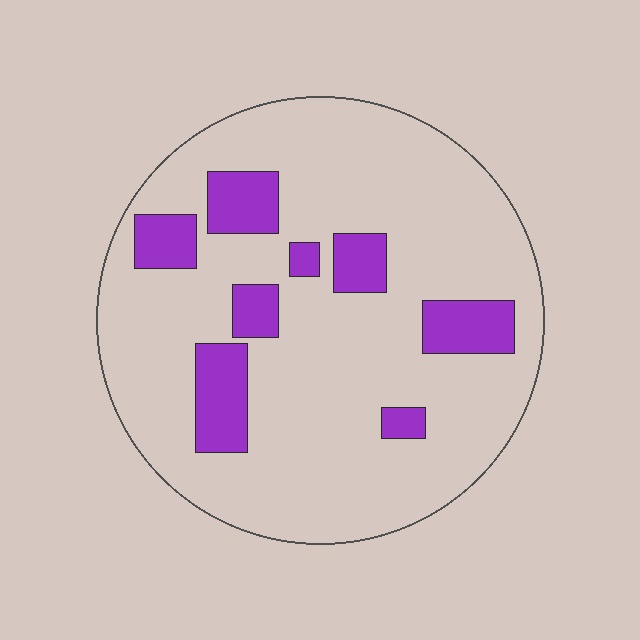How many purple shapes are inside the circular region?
8.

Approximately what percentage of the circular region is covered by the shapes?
Approximately 15%.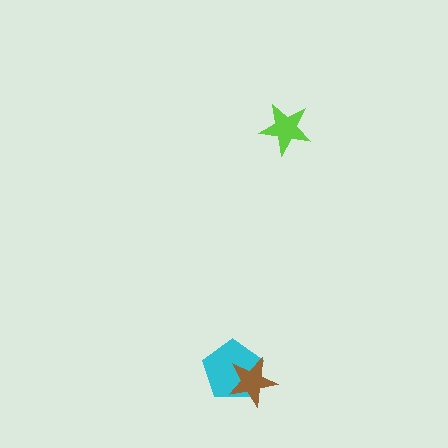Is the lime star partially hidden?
No, no other shape covers it.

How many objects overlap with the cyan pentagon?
1 object overlaps with the cyan pentagon.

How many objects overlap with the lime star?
0 objects overlap with the lime star.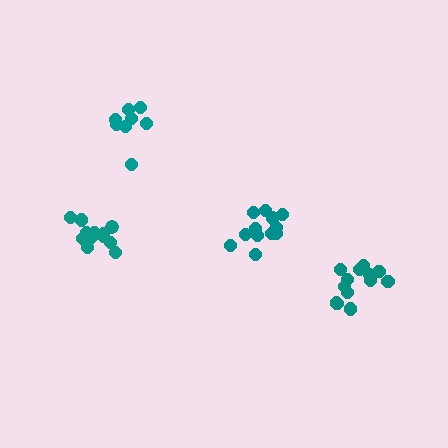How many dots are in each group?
Group 1: 12 dots, Group 2: 13 dots, Group 3: 13 dots, Group 4: 8 dots (46 total).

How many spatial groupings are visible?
There are 4 spatial groupings.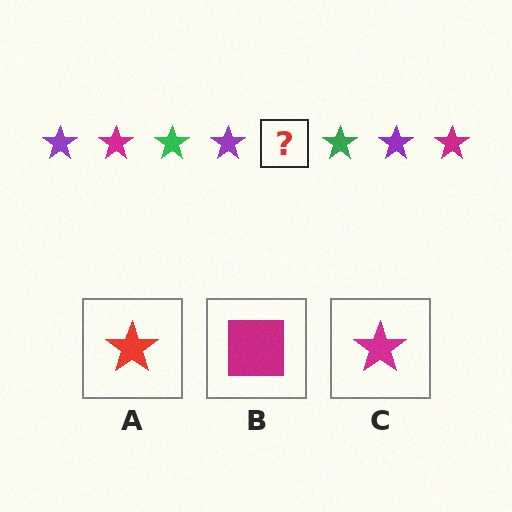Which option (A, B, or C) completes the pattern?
C.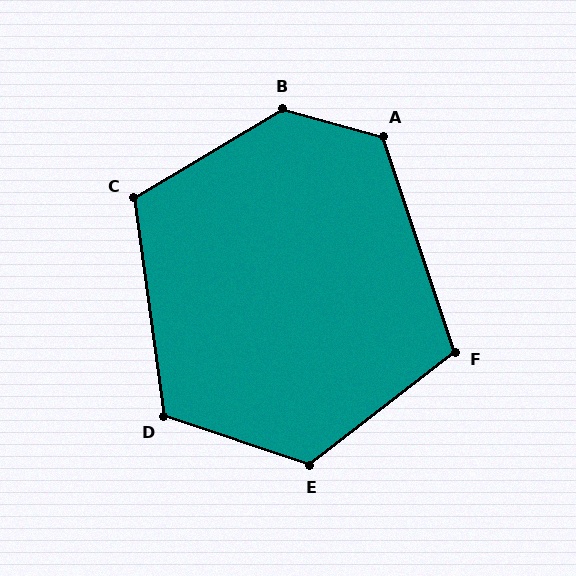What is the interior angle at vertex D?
Approximately 116 degrees (obtuse).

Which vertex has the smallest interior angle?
F, at approximately 109 degrees.